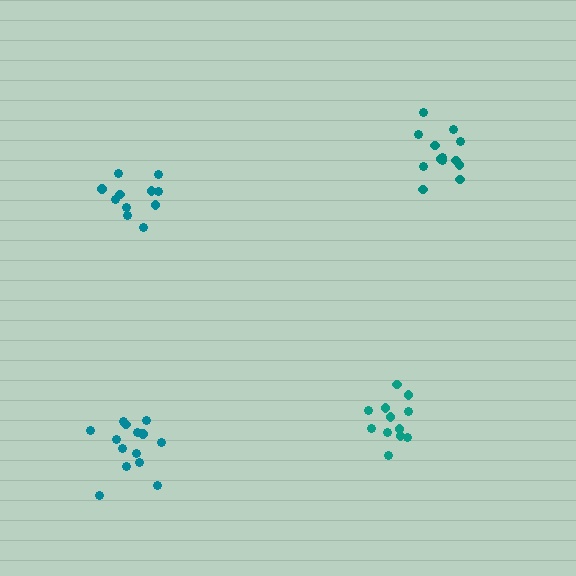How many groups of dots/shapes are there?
There are 4 groups.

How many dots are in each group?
Group 1: 11 dots, Group 2: 12 dots, Group 3: 14 dots, Group 4: 13 dots (50 total).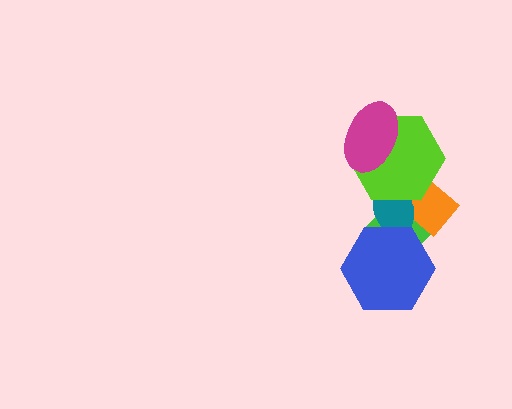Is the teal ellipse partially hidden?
Yes, it is partially covered by another shape.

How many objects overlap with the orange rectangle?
3 objects overlap with the orange rectangle.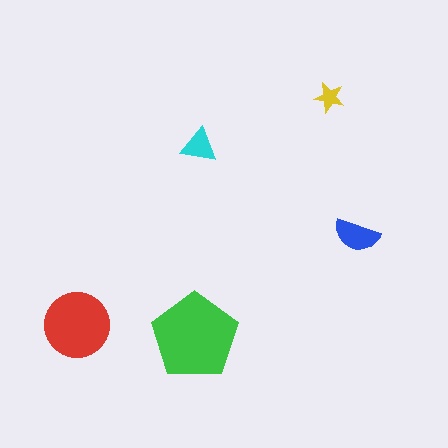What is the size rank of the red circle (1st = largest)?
2nd.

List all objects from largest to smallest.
The green pentagon, the red circle, the blue semicircle, the cyan triangle, the yellow star.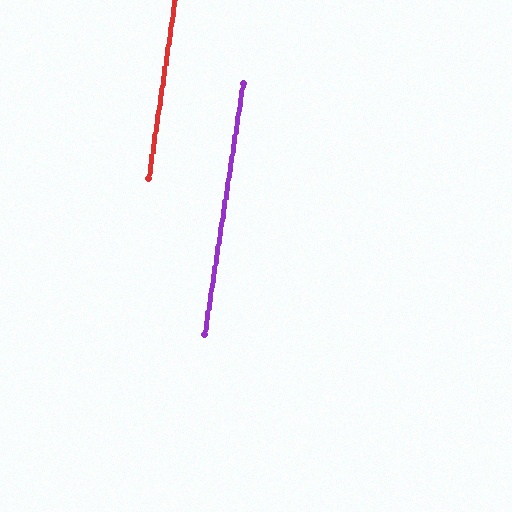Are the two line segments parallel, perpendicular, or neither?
Parallel — their directions differ by only 0.6°.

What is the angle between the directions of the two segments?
Approximately 1 degree.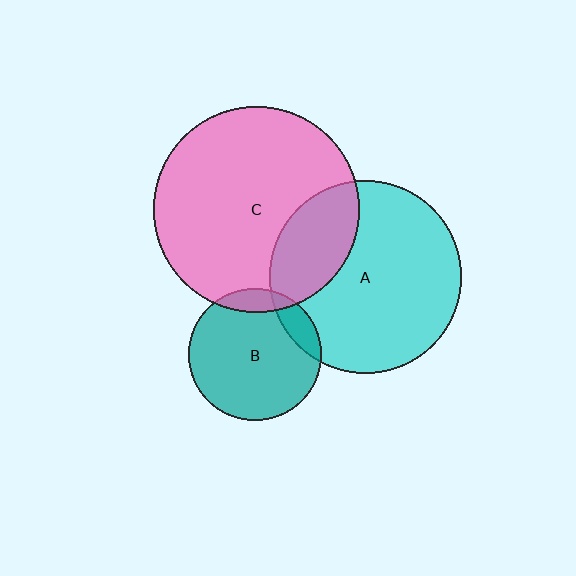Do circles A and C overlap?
Yes.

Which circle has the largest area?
Circle C (pink).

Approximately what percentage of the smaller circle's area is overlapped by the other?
Approximately 25%.